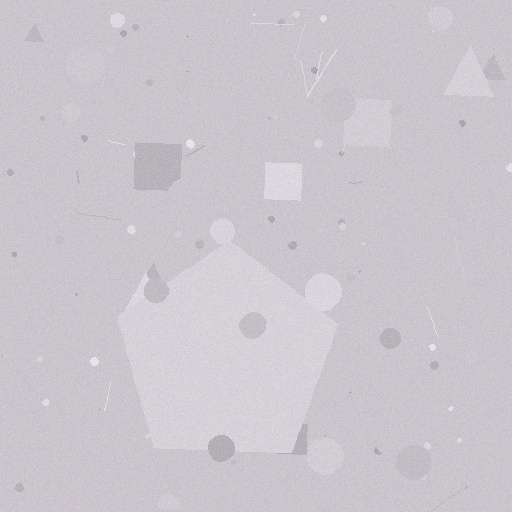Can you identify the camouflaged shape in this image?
The camouflaged shape is a pentagon.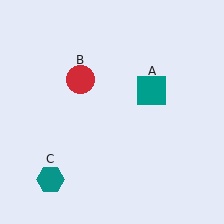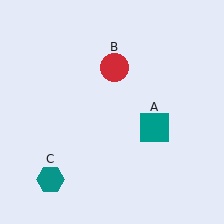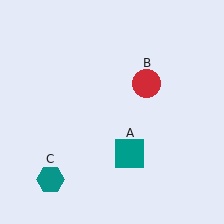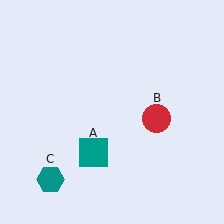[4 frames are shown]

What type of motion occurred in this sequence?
The teal square (object A), red circle (object B) rotated clockwise around the center of the scene.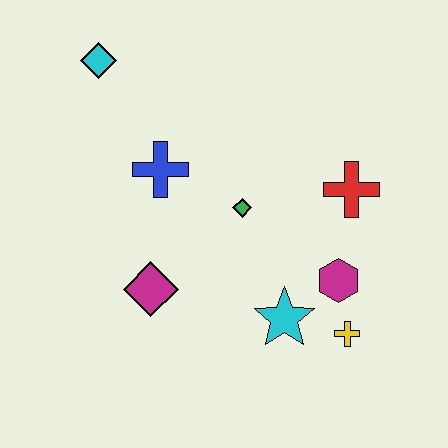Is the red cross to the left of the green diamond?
No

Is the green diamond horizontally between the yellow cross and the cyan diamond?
Yes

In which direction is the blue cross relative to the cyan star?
The blue cross is above the cyan star.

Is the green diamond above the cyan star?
Yes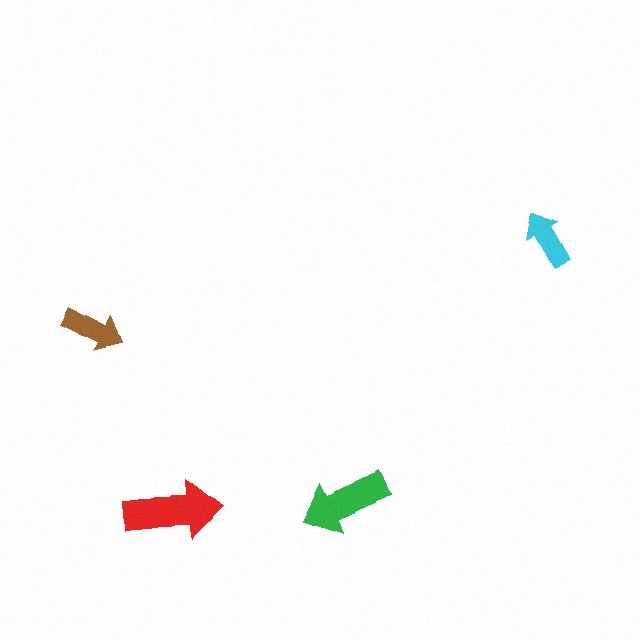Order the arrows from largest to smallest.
the red one, the green one, the brown one, the cyan one.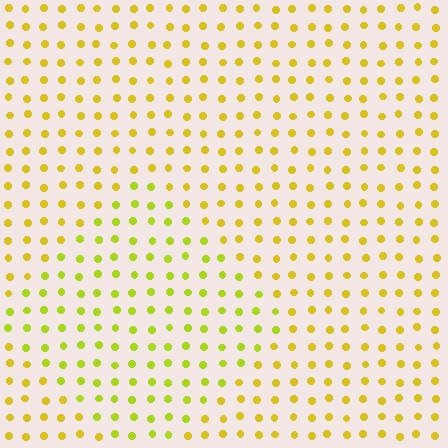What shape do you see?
I see a diamond.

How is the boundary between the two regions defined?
The boundary is defined purely by a slight shift in hue (about 22 degrees). Spacing, size, and orientation are identical on both sides.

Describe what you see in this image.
The image is filled with small yellow elements in a uniform arrangement. A diamond-shaped region is visible where the elements are tinted to a slightly different hue, forming a subtle color boundary.